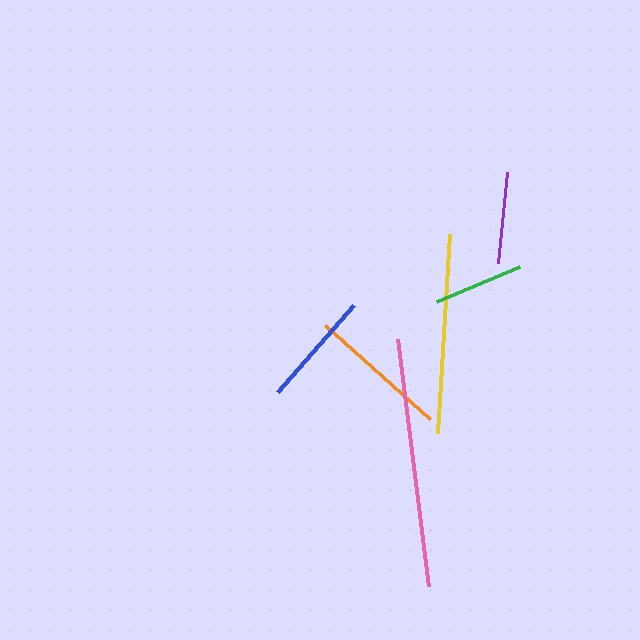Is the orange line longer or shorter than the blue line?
The orange line is longer than the blue line.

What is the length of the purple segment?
The purple segment is approximately 91 pixels long.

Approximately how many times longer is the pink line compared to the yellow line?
The pink line is approximately 1.2 times the length of the yellow line.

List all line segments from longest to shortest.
From longest to shortest: pink, yellow, orange, blue, purple, green.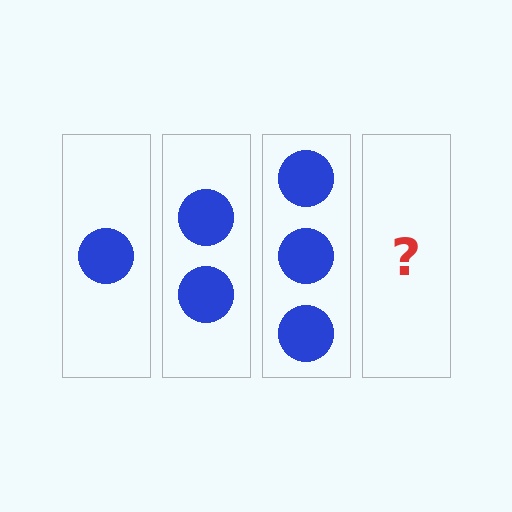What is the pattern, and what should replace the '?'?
The pattern is that each step adds one more circle. The '?' should be 4 circles.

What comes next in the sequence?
The next element should be 4 circles.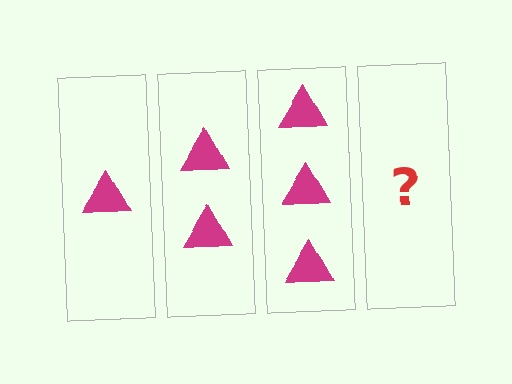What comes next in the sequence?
The next element should be 4 triangles.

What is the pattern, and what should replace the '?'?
The pattern is that each step adds one more triangle. The '?' should be 4 triangles.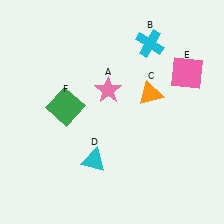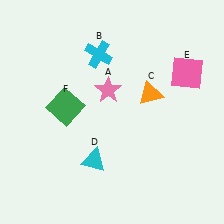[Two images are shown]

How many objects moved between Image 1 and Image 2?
1 object moved between the two images.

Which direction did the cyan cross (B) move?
The cyan cross (B) moved left.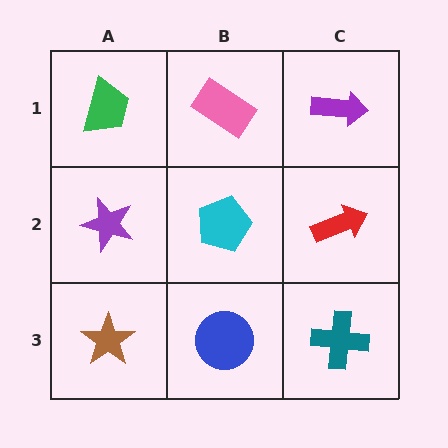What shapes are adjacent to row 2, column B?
A pink rectangle (row 1, column B), a blue circle (row 3, column B), a purple star (row 2, column A), a red arrow (row 2, column C).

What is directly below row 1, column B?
A cyan pentagon.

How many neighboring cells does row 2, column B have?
4.